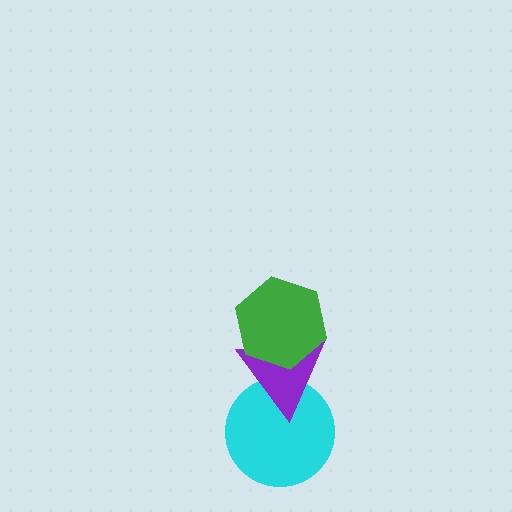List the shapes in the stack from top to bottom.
From top to bottom: the green hexagon, the purple triangle, the cyan circle.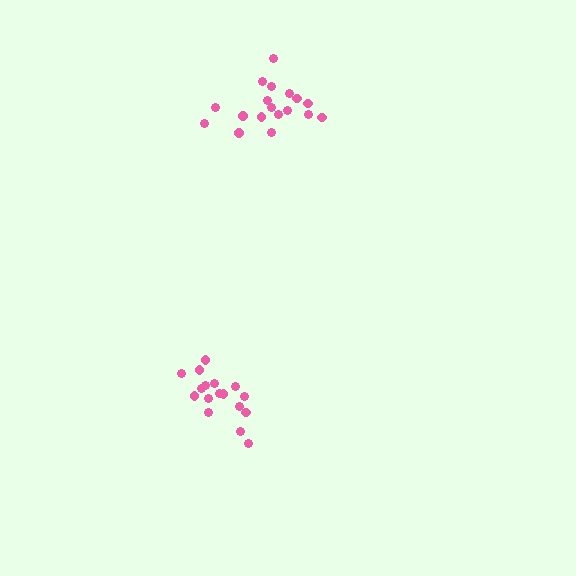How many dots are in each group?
Group 1: 18 dots, Group 2: 18 dots (36 total).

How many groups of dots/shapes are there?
There are 2 groups.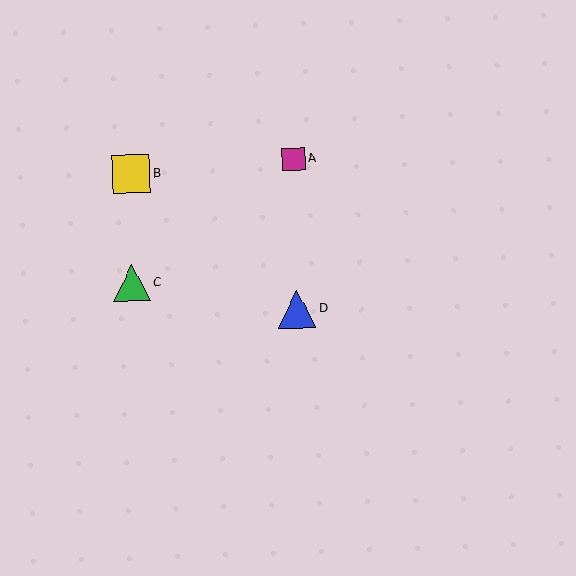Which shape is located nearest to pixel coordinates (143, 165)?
The yellow square (labeled B) at (131, 174) is nearest to that location.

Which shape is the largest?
The blue triangle (labeled D) is the largest.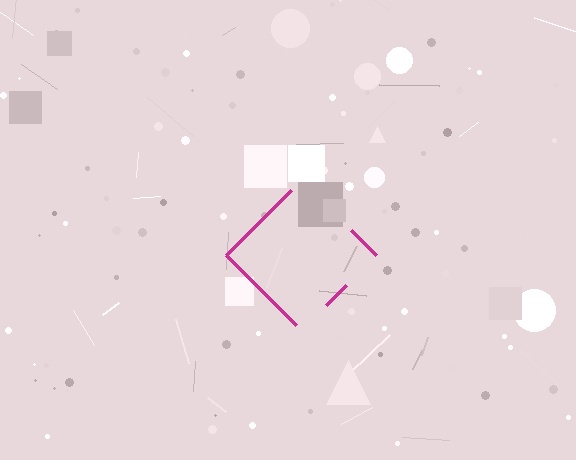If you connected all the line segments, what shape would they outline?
They would outline a diamond.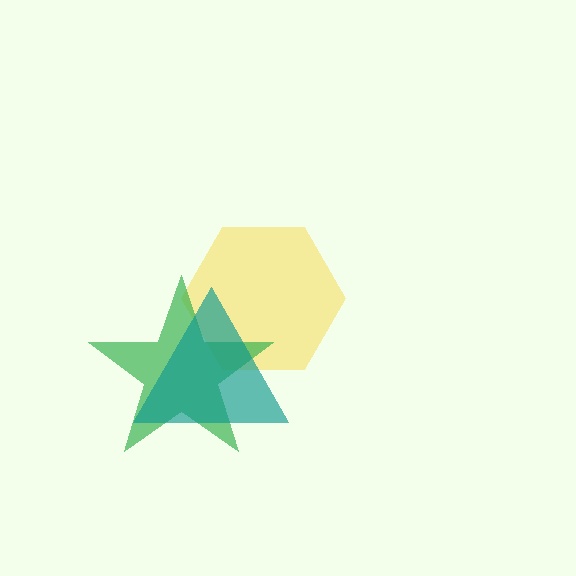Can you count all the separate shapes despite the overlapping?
Yes, there are 3 separate shapes.